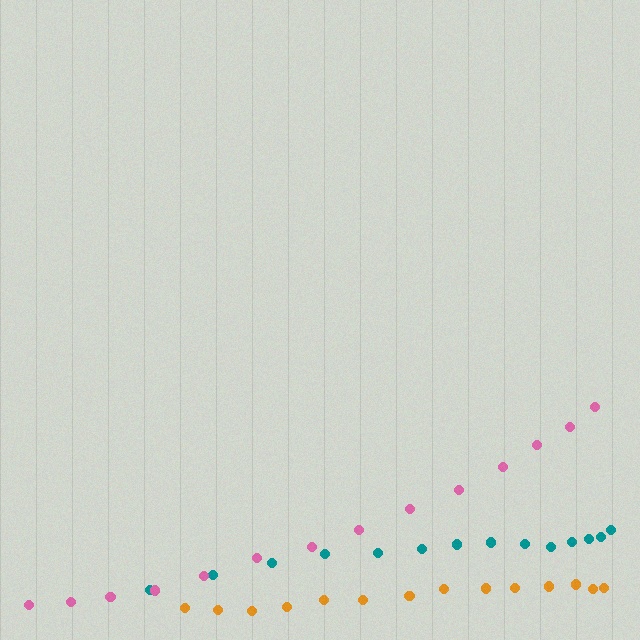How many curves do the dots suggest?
There are 3 distinct paths.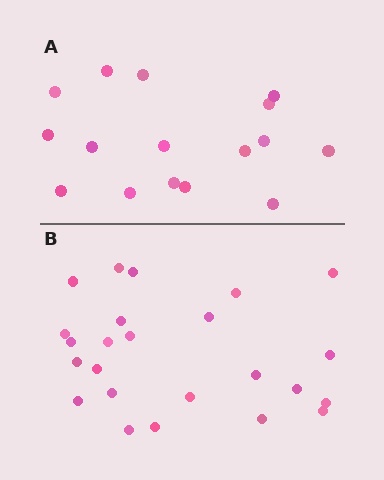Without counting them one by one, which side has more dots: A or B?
Region B (the bottom region) has more dots.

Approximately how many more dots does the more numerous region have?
Region B has roughly 8 or so more dots than region A.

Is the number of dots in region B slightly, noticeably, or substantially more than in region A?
Region B has substantially more. The ratio is roughly 1.5 to 1.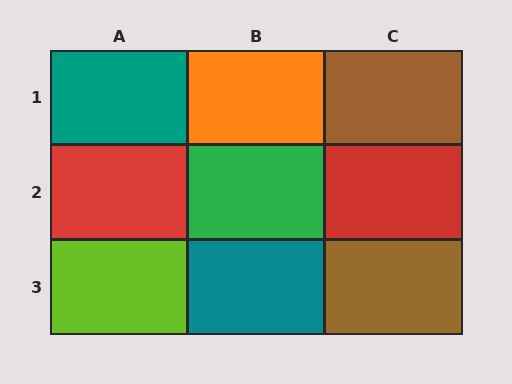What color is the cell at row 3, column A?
Lime.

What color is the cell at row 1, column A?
Teal.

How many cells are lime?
1 cell is lime.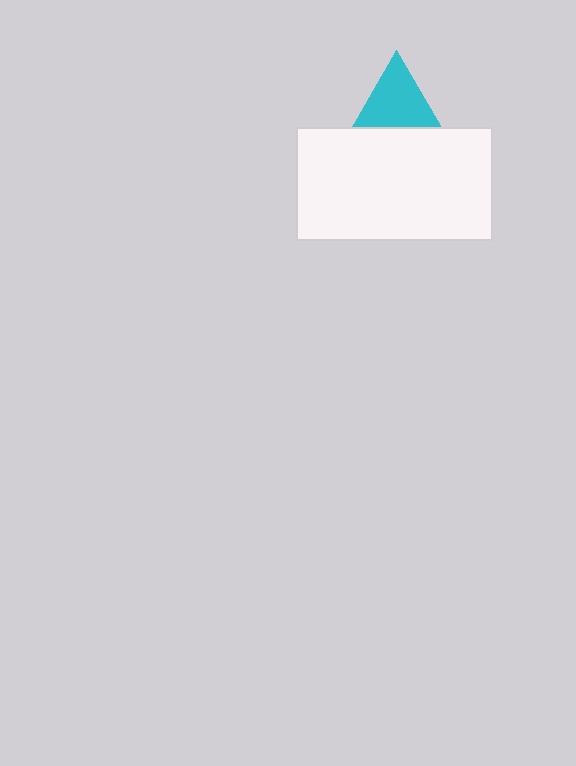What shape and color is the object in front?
The object in front is a white rectangle.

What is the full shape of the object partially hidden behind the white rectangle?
The partially hidden object is a cyan triangle.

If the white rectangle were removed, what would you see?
You would see the complete cyan triangle.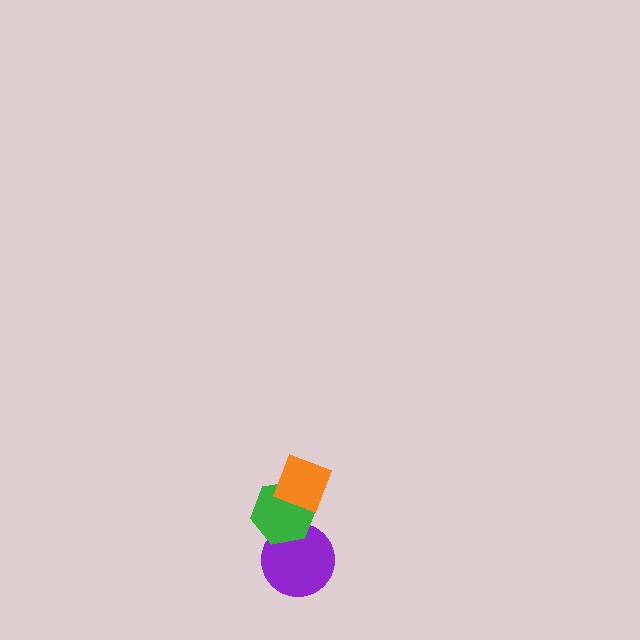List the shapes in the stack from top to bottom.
From top to bottom: the orange diamond, the green hexagon, the purple circle.